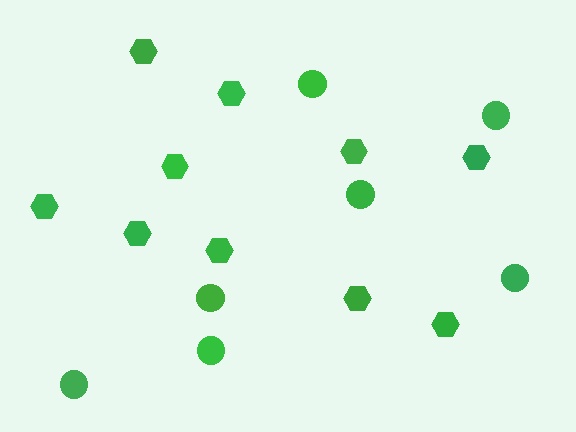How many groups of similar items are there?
There are 2 groups: one group of circles (7) and one group of hexagons (10).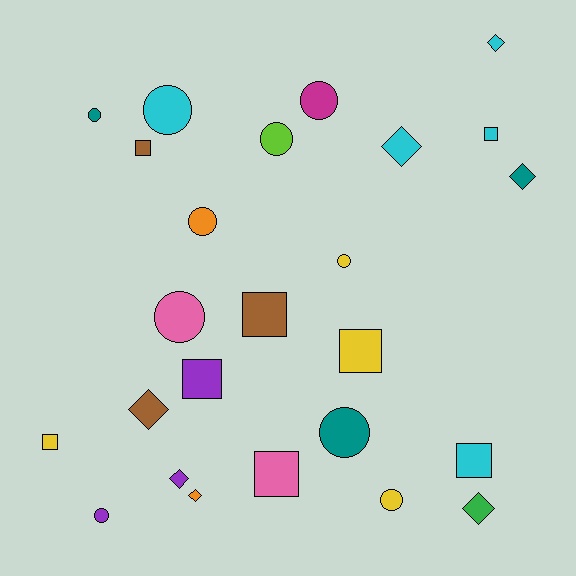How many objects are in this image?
There are 25 objects.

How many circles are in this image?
There are 10 circles.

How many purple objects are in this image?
There are 3 purple objects.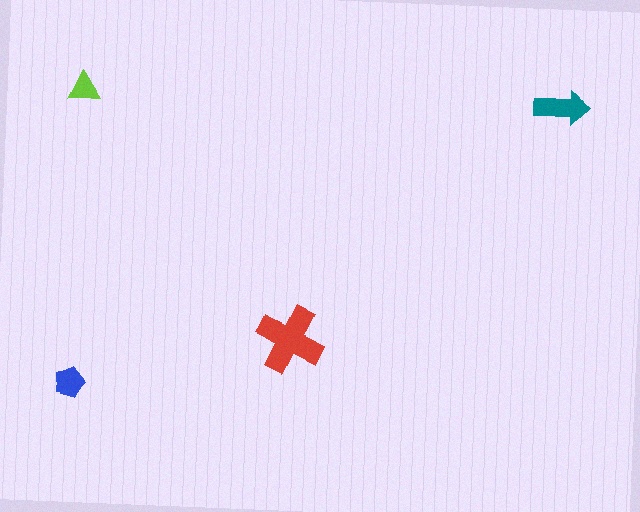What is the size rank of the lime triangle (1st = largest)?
4th.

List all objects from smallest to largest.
The lime triangle, the blue pentagon, the teal arrow, the red cross.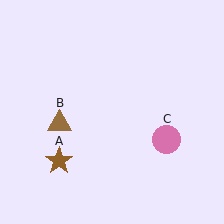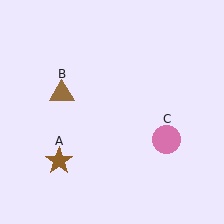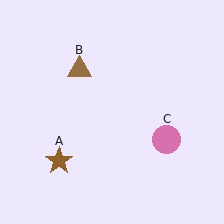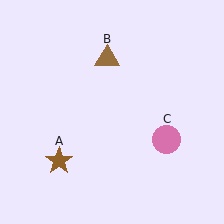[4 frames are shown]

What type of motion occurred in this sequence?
The brown triangle (object B) rotated clockwise around the center of the scene.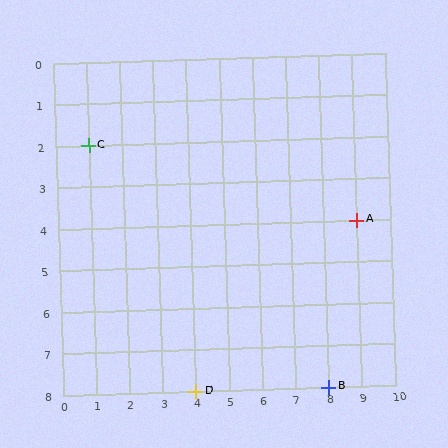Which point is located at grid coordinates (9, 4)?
Point A is at (9, 4).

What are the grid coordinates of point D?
Point D is at grid coordinates (4, 8).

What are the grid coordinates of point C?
Point C is at grid coordinates (1, 2).